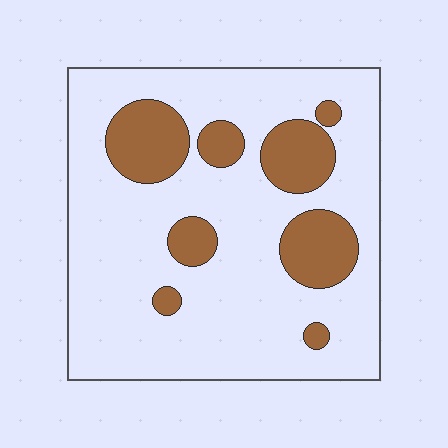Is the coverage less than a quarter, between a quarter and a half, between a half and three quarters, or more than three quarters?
Less than a quarter.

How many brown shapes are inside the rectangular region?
8.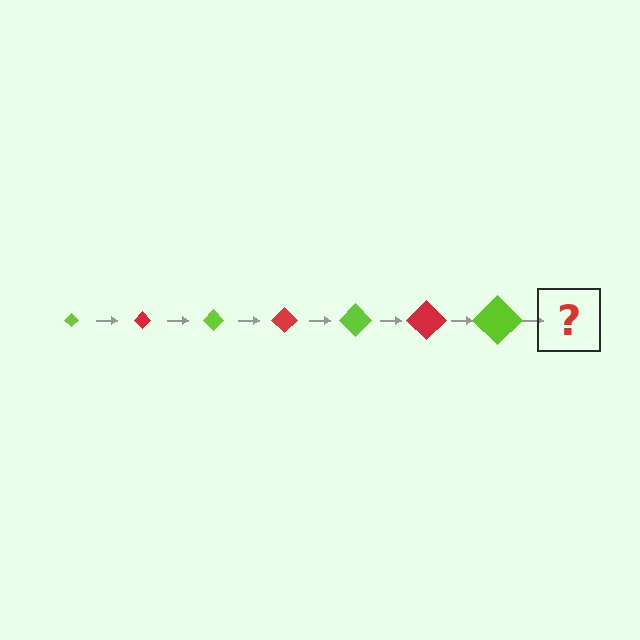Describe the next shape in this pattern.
It should be a red diamond, larger than the previous one.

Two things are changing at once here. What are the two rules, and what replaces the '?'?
The two rules are that the diamond grows larger each step and the color cycles through lime and red. The '?' should be a red diamond, larger than the previous one.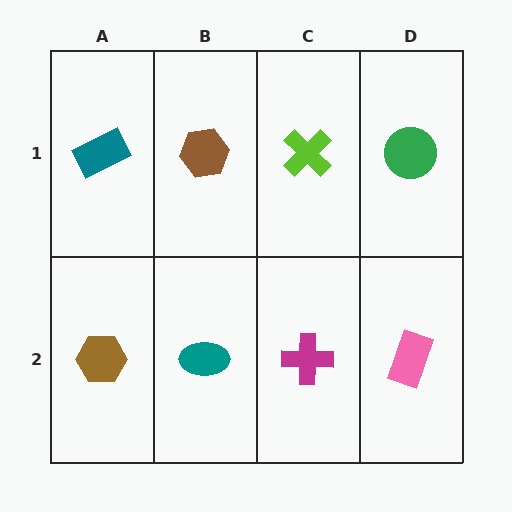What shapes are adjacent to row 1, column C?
A magenta cross (row 2, column C), a brown hexagon (row 1, column B), a green circle (row 1, column D).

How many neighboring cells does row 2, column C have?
3.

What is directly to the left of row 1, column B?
A teal rectangle.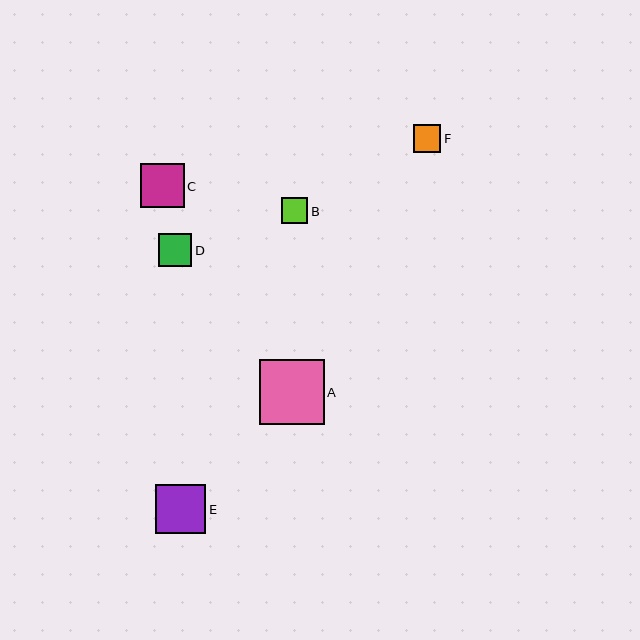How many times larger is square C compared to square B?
Square C is approximately 1.7 times the size of square B.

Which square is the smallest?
Square B is the smallest with a size of approximately 26 pixels.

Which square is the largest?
Square A is the largest with a size of approximately 64 pixels.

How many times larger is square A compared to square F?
Square A is approximately 2.3 times the size of square F.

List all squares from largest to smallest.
From largest to smallest: A, E, C, D, F, B.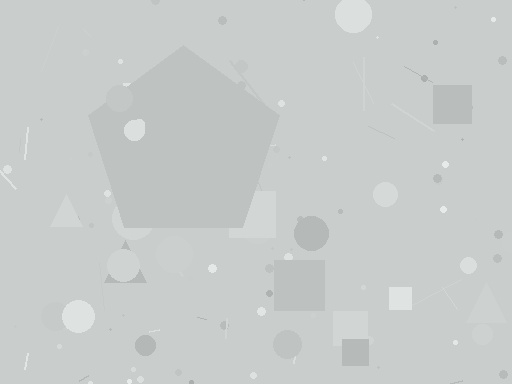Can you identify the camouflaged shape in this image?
The camouflaged shape is a pentagon.